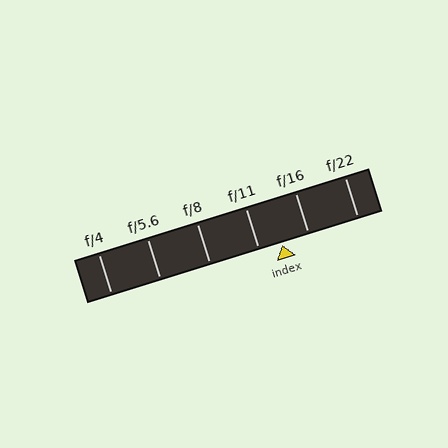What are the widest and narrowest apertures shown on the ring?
The widest aperture shown is f/4 and the narrowest is f/22.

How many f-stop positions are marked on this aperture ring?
There are 6 f-stop positions marked.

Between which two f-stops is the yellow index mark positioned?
The index mark is between f/11 and f/16.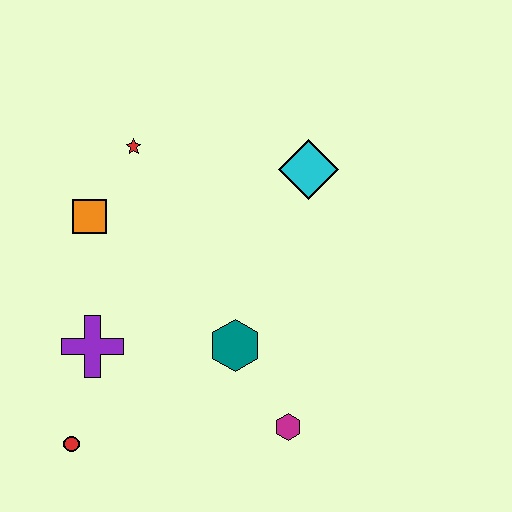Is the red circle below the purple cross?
Yes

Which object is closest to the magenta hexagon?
The teal hexagon is closest to the magenta hexagon.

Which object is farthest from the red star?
The magenta hexagon is farthest from the red star.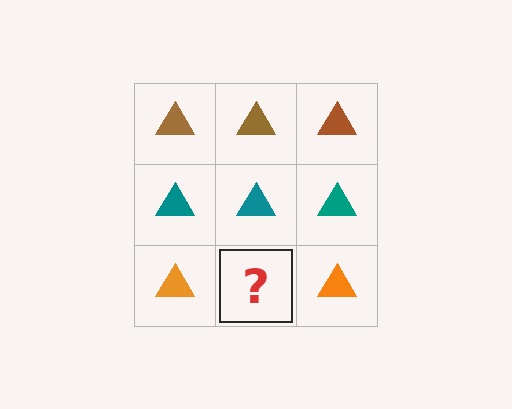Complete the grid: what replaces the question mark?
The question mark should be replaced with an orange triangle.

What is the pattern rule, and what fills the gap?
The rule is that each row has a consistent color. The gap should be filled with an orange triangle.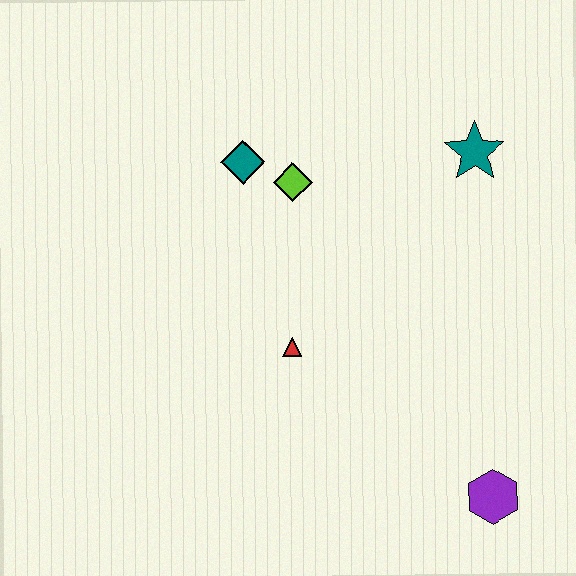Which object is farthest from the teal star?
The purple hexagon is farthest from the teal star.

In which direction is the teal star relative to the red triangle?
The teal star is above the red triangle.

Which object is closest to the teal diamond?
The lime diamond is closest to the teal diamond.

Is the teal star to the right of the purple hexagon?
No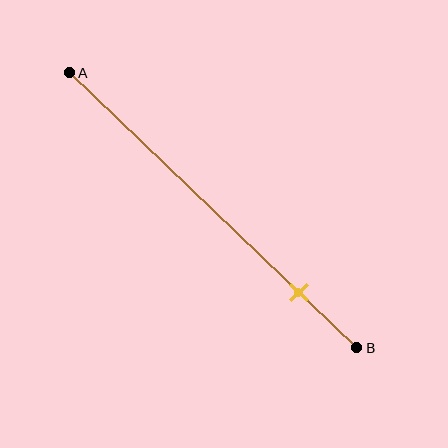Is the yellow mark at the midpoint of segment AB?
No, the mark is at about 80% from A, not at the 50% midpoint.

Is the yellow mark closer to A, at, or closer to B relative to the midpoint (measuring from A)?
The yellow mark is closer to point B than the midpoint of segment AB.